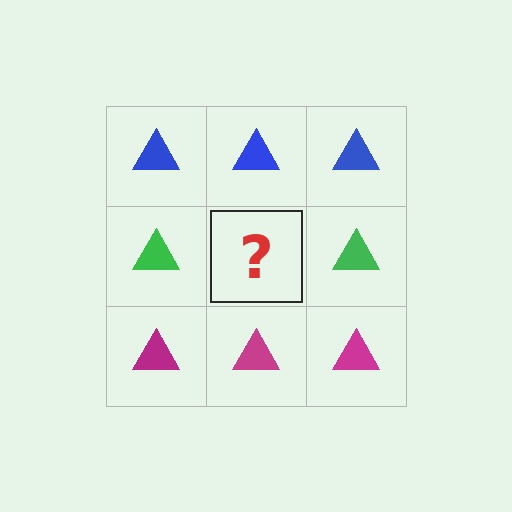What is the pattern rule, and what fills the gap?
The rule is that each row has a consistent color. The gap should be filled with a green triangle.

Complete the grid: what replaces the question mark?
The question mark should be replaced with a green triangle.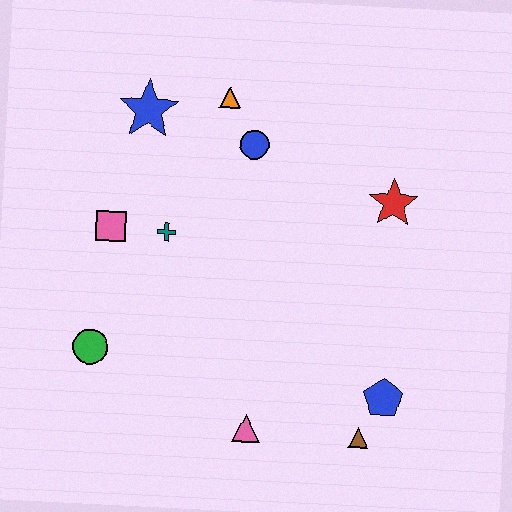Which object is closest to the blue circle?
The orange triangle is closest to the blue circle.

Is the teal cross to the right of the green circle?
Yes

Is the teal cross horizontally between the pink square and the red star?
Yes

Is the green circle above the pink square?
No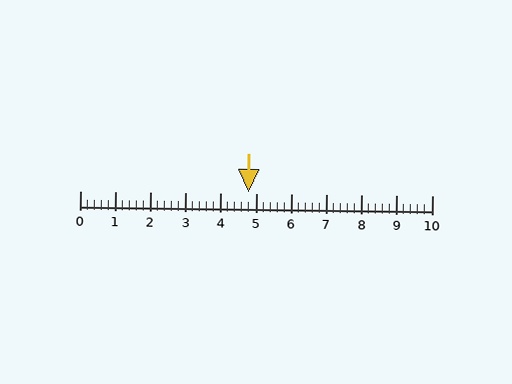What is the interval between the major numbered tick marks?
The major tick marks are spaced 1 units apart.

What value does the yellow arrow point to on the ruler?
The yellow arrow points to approximately 4.8.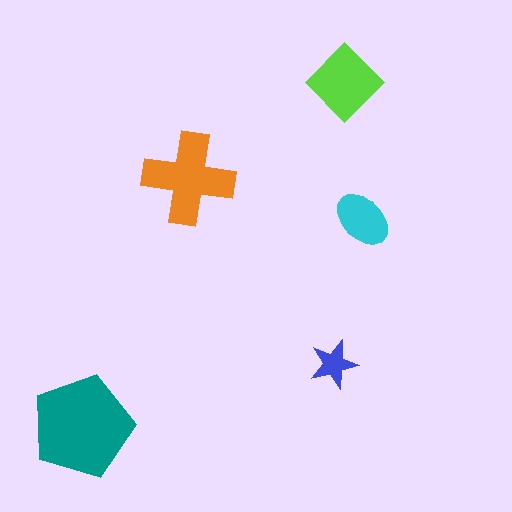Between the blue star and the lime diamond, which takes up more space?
The lime diamond.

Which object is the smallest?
The blue star.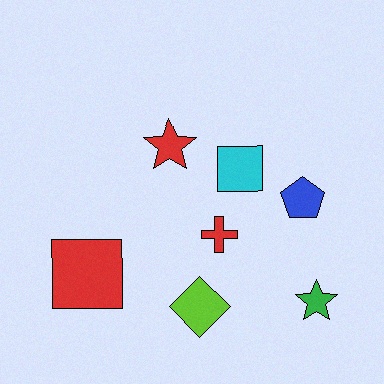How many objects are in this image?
There are 7 objects.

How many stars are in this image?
There are 2 stars.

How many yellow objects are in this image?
There are no yellow objects.